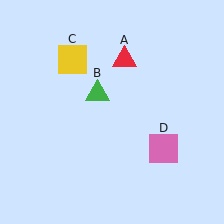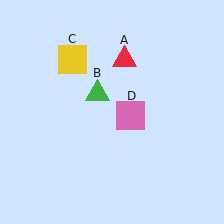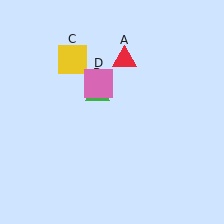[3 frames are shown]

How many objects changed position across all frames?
1 object changed position: pink square (object D).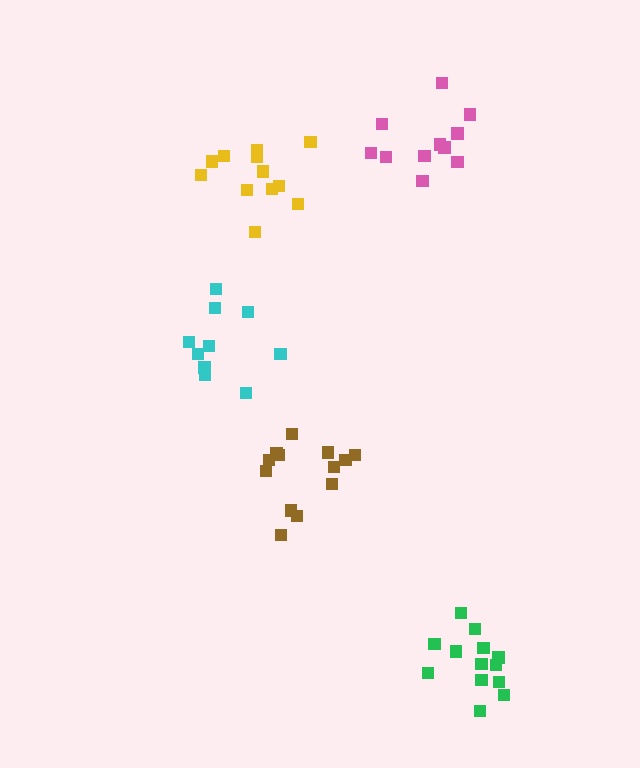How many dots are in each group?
Group 1: 13 dots, Group 2: 10 dots, Group 3: 12 dots, Group 4: 13 dots, Group 5: 11 dots (59 total).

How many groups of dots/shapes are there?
There are 5 groups.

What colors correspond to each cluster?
The clusters are colored: brown, cyan, yellow, green, pink.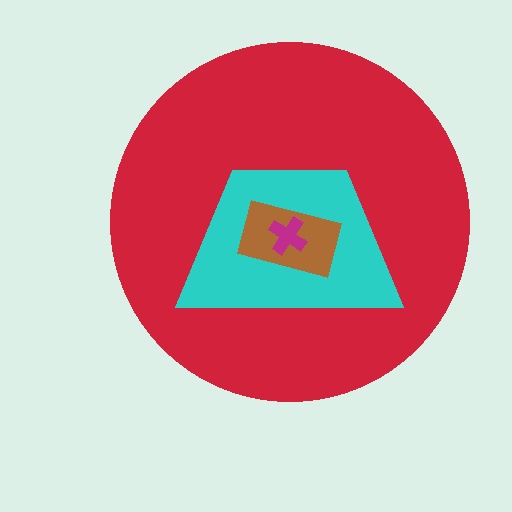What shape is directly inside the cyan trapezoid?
The brown rectangle.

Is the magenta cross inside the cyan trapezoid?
Yes.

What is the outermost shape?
The red circle.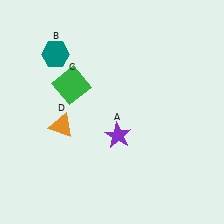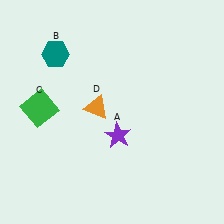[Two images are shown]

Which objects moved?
The objects that moved are: the green square (C), the orange triangle (D).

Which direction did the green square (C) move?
The green square (C) moved left.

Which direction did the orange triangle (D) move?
The orange triangle (D) moved right.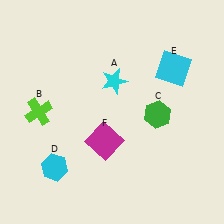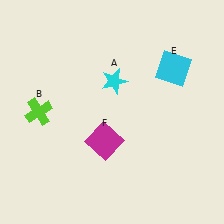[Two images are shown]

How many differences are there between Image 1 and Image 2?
There are 2 differences between the two images.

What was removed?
The cyan hexagon (D), the green hexagon (C) were removed in Image 2.